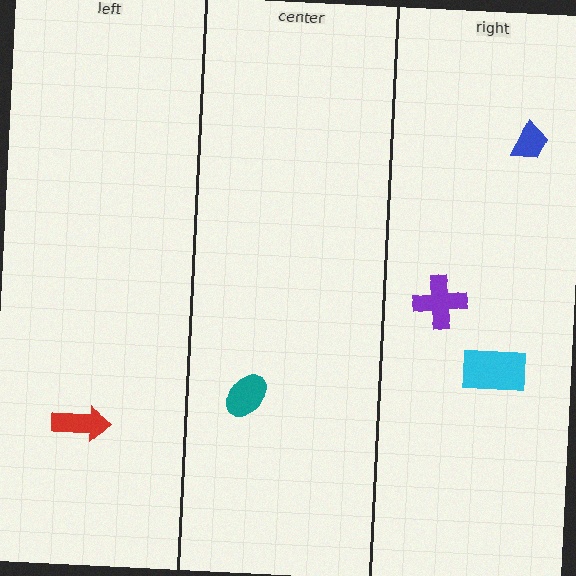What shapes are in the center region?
The teal ellipse.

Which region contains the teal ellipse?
The center region.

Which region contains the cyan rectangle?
The right region.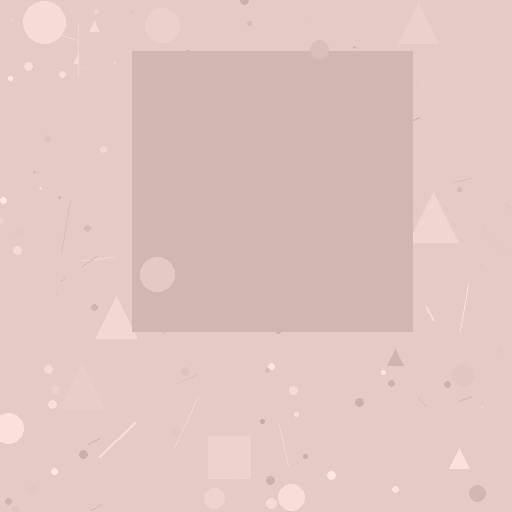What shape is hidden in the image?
A square is hidden in the image.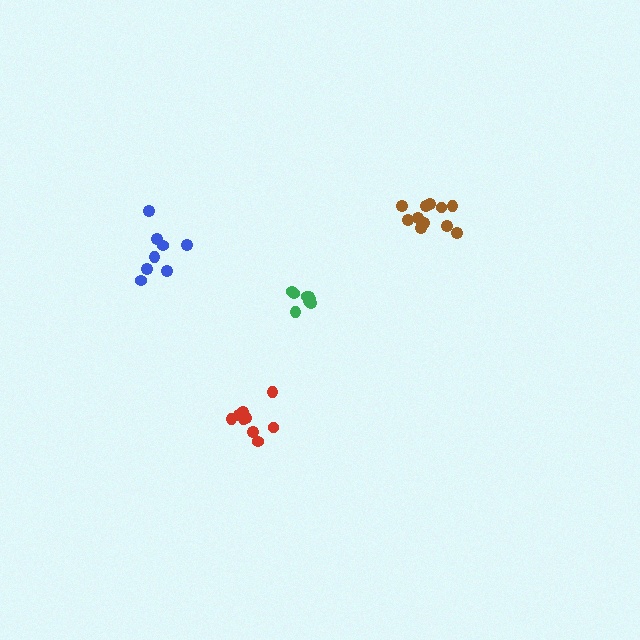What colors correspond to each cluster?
The clusters are colored: green, brown, blue, red.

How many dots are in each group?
Group 1: 8 dots, Group 2: 11 dots, Group 3: 8 dots, Group 4: 9 dots (36 total).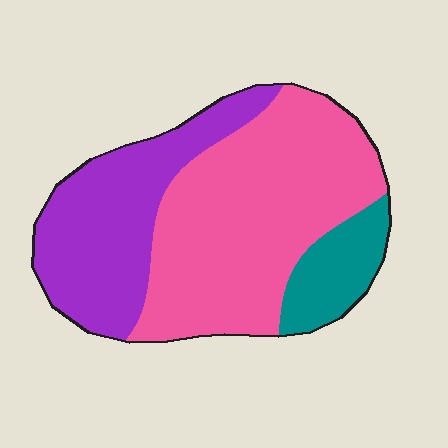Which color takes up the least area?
Teal, at roughly 10%.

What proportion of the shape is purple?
Purple covers 33% of the shape.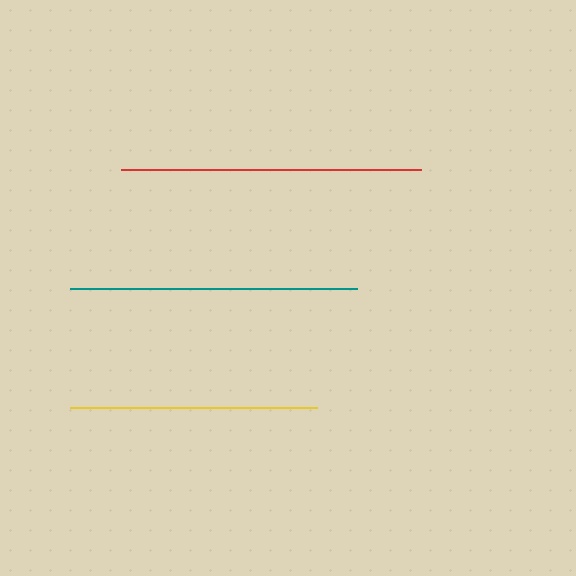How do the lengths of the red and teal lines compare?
The red and teal lines are approximately the same length.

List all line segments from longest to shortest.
From longest to shortest: red, teal, yellow.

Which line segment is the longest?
The red line is the longest at approximately 300 pixels.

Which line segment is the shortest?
The yellow line is the shortest at approximately 247 pixels.